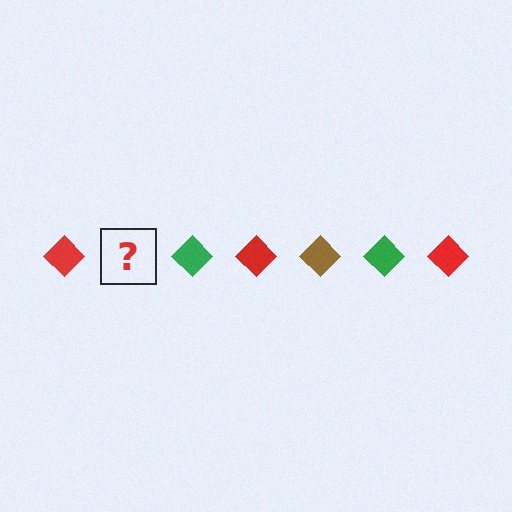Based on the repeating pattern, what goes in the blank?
The blank should be a brown diamond.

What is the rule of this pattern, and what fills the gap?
The rule is that the pattern cycles through red, brown, green diamonds. The gap should be filled with a brown diamond.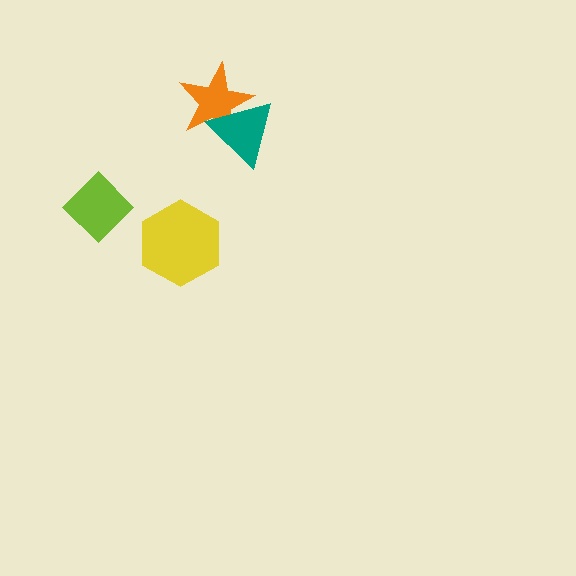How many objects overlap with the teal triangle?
1 object overlaps with the teal triangle.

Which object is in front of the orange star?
The teal triangle is in front of the orange star.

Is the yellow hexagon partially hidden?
No, no other shape covers it.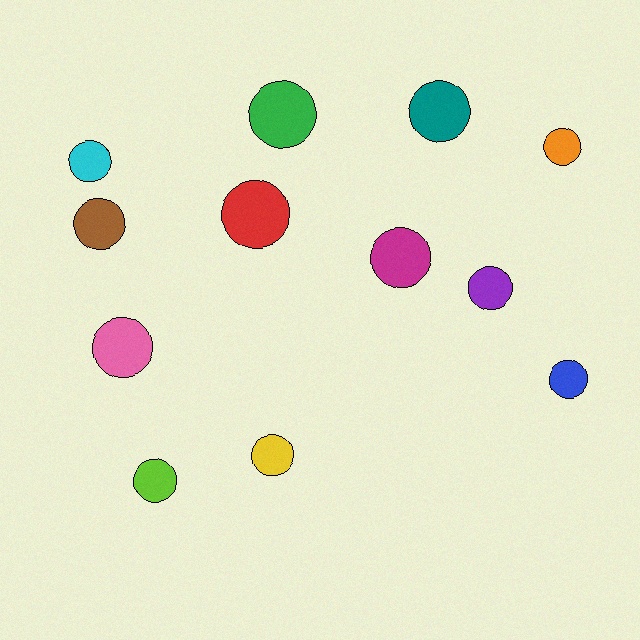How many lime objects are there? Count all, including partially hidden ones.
There is 1 lime object.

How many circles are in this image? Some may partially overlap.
There are 12 circles.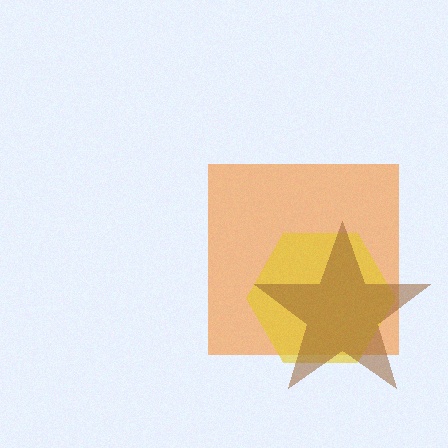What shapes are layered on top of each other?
The layered shapes are: an orange square, a yellow hexagon, a brown star.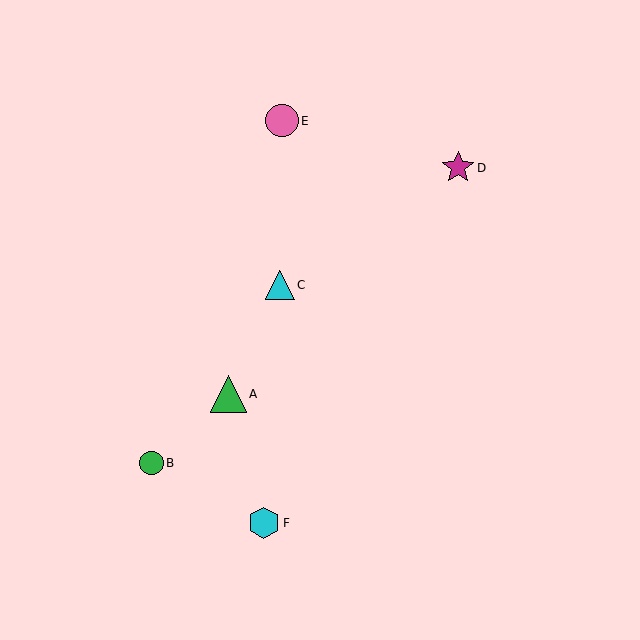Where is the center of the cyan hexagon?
The center of the cyan hexagon is at (264, 523).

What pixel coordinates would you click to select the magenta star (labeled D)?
Click at (458, 168) to select the magenta star D.